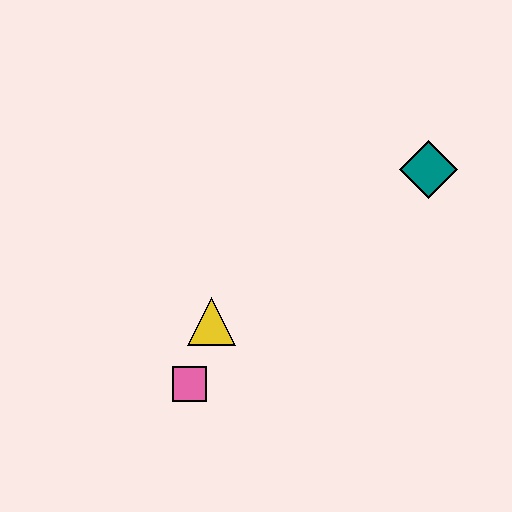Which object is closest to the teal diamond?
The yellow triangle is closest to the teal diamond.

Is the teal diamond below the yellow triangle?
No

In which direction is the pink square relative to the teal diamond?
The pink square is to the left of the teal diamond.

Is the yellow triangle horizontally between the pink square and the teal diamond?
Yes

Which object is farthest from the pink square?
The teal diamond is farthest from the pink square.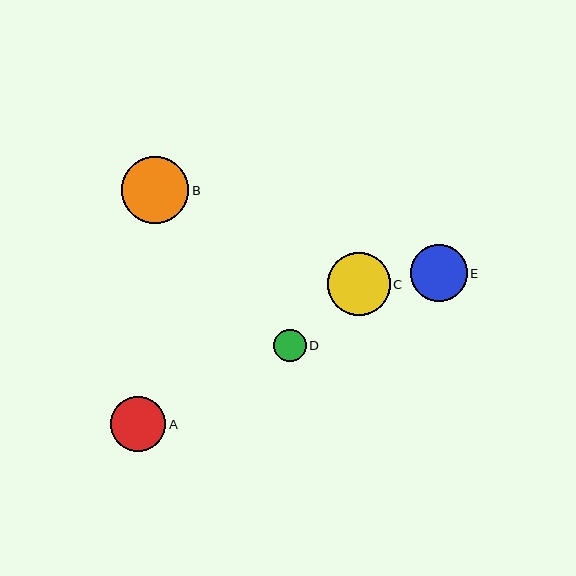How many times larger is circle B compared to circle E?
Circle B is approximately 1.2 times the size of circle E.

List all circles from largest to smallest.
From largest to smallest: B, C, E, A, D.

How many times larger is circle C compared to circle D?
Circle C is approximately 1.9 times the size of circle D.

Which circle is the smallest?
Circle D is the smallest with a size of approximately 32 pixels.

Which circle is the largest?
Circle B is the largest with a size of approximately 67 pixels.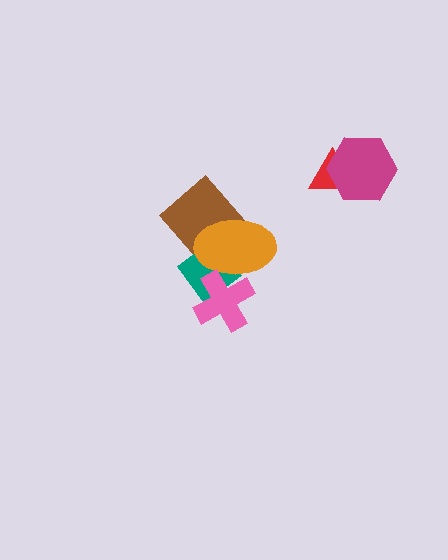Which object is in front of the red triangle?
The magenta hexagon is in front of the red triangle.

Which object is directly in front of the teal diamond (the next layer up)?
The orange ellipse is directly in front of the teal diamond.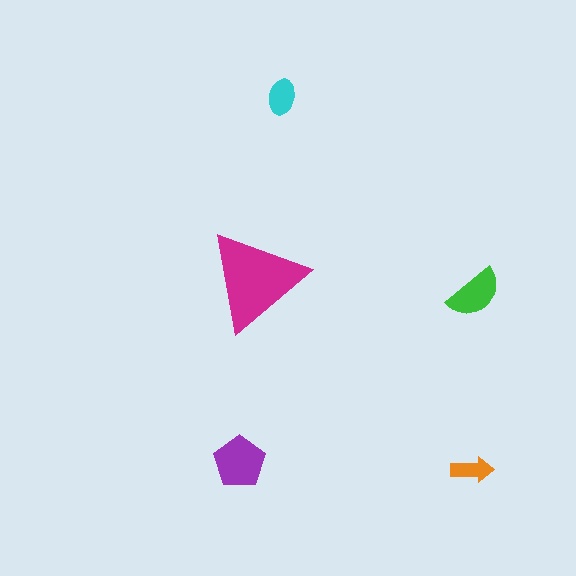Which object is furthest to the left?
The purple pentagon is leftmost.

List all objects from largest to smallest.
The magenta triangle, the purple pentagon, the green semicircle, the cyan ellipse, the orange arrow.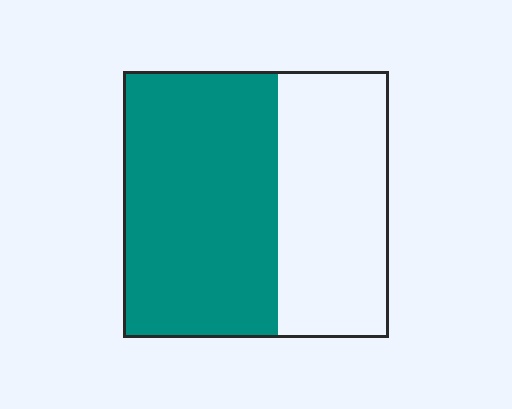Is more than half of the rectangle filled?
Yes.